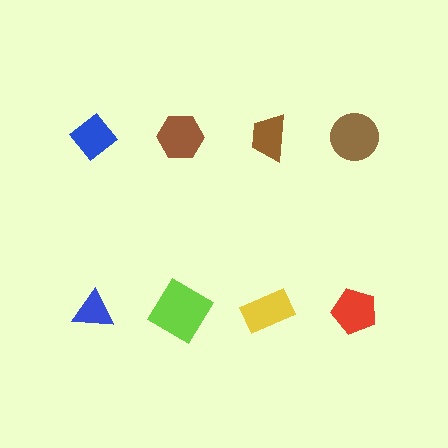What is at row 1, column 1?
A blue diamond.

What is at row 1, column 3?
A brown trapezoid.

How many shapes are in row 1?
4 shapes.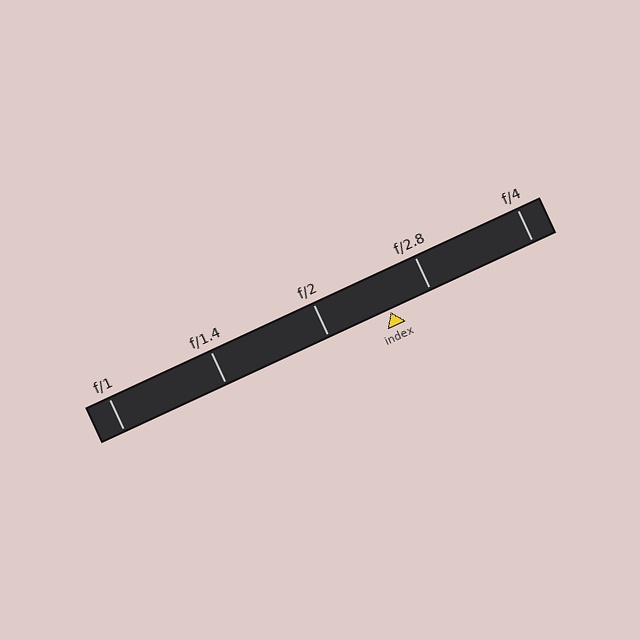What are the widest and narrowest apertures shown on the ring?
The widest aperture shown is f/1 and the narrowest is f/4.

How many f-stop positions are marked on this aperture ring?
There are 5 f-stop positions marked.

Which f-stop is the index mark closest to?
The index mark is closest to f/2.8.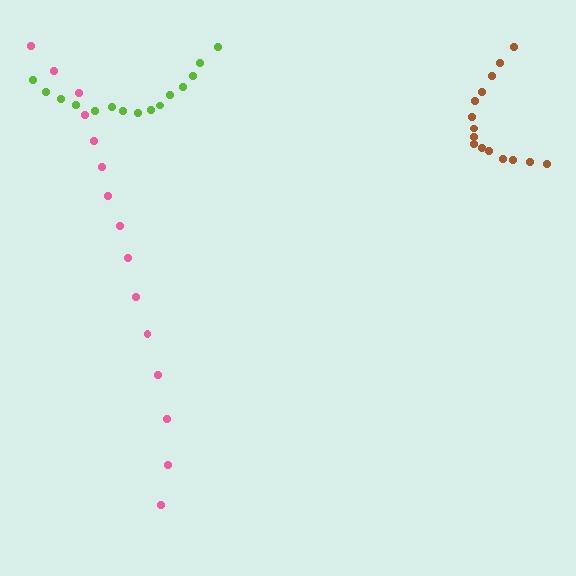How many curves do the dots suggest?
There are 3 distinct paths.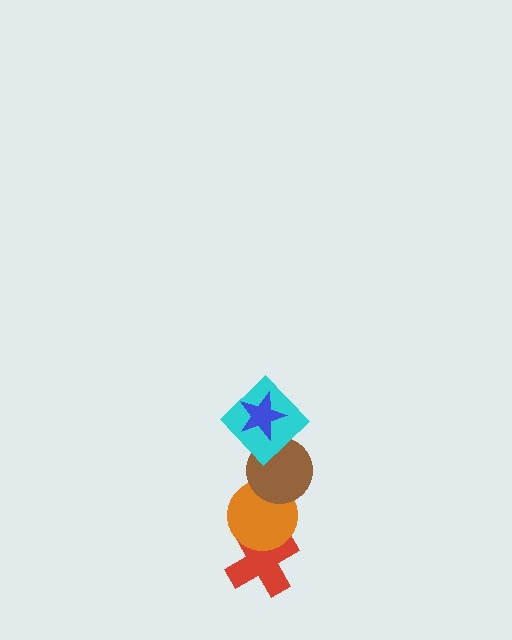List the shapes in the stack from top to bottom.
From top to bottom: the blue star, the cyan diamond, the brown circle, the orange circle, the red cross.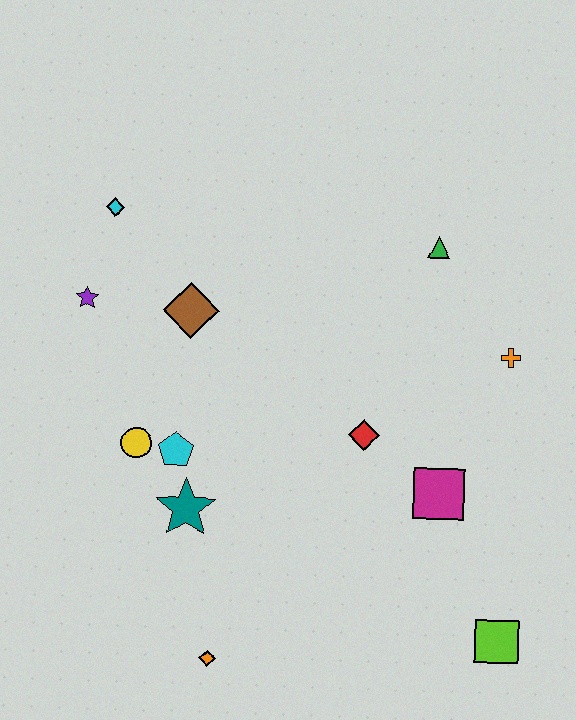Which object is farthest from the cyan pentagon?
The lime square is farthest from the cyan pentagon.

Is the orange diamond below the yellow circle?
Yes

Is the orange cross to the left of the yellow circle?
No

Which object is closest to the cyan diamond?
The purple star is closest to the cyan diamond.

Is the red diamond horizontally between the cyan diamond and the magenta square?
Yes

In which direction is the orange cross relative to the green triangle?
The orange cross is below the green triangle.